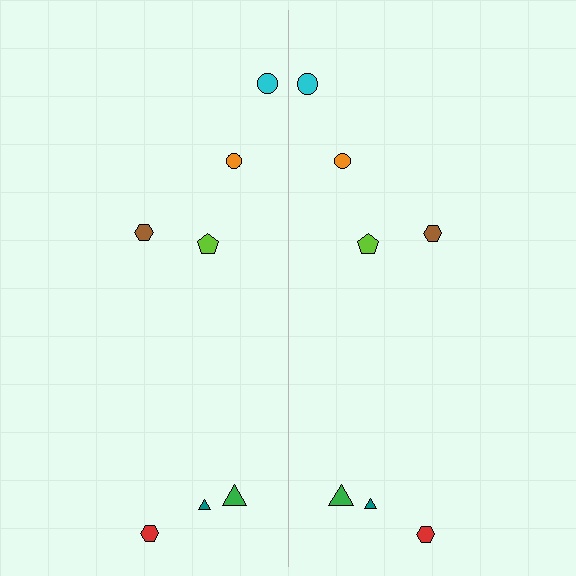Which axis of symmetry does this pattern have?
The pattern has a vertical axis of symmetry running through the center of the image.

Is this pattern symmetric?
Yes, this pattern has bilateral (reflection) symmetry.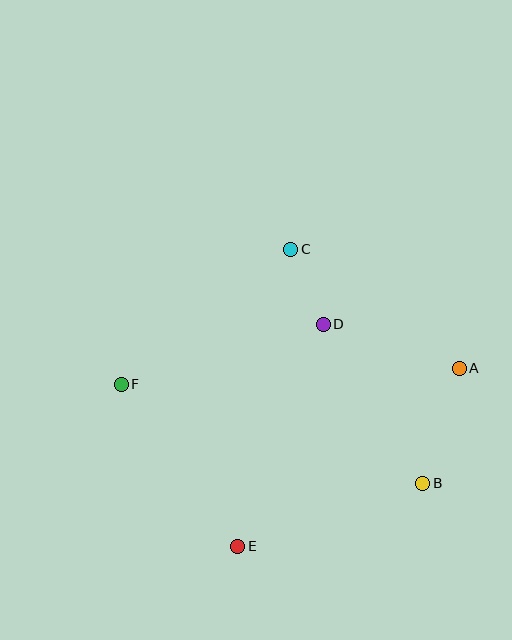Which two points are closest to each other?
Points C and D are closest to each other.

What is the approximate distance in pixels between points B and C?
The distance between B and C is approximately 269 pixels.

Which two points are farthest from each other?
Points A and F are farthest from each other.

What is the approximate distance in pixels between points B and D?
The distance between B and D is approximately 187 pixels.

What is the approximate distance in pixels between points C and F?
The distance between C and F is approximately 216 pixels.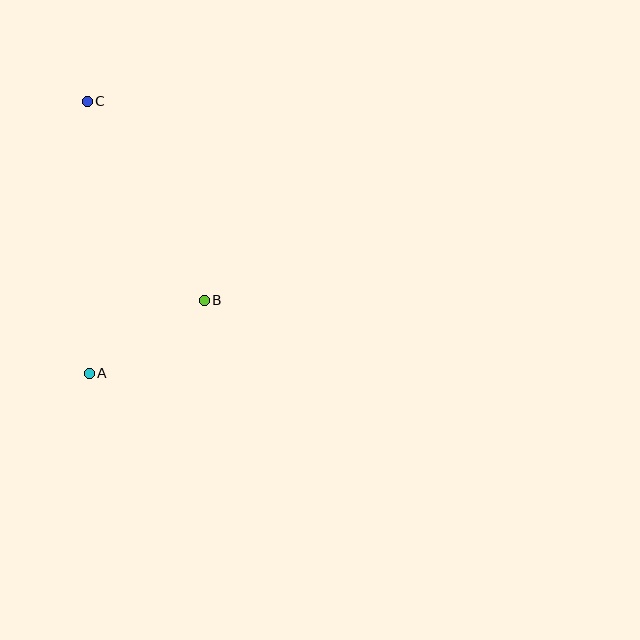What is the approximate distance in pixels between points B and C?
The distance between B and C is approximately 231 pixels.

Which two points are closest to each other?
Points A and B are closest to each other.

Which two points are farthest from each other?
Points A and C are farthest from each other.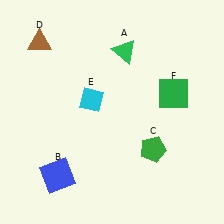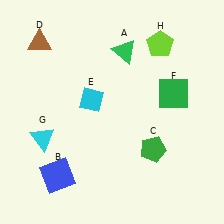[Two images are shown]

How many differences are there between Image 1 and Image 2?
There are 2 differences between the two images.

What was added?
A cyan triangle (G), a lime pentagon (H) were added in Image 2.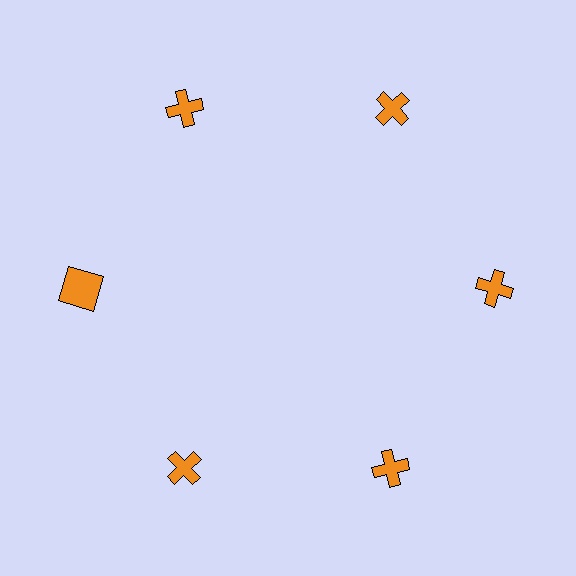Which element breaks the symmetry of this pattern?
The orange square at roughly the 9 o'clock position breaks the symmetry. All other shapes are orange crosses.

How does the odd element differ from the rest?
It has a different shape: square instead of cross.